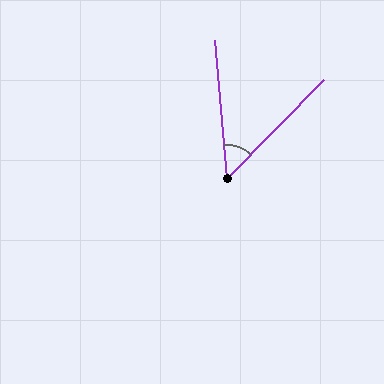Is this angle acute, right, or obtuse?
It is acute.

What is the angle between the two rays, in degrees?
Approximately 49 degrees.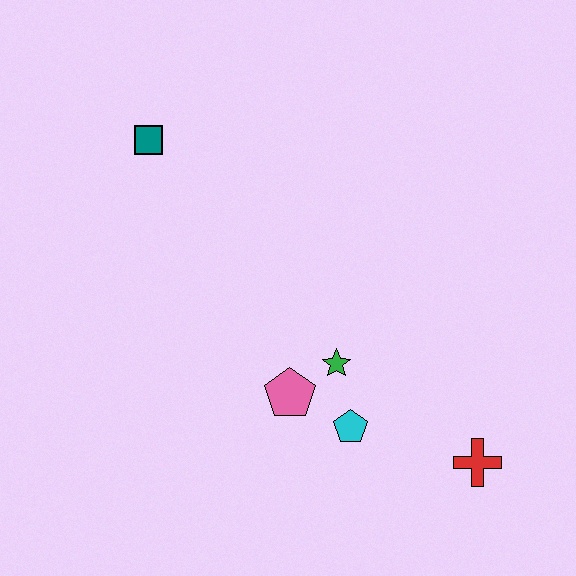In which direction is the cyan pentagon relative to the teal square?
The cyan pentagon is below the teal square.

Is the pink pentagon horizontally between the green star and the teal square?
Yes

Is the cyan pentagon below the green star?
Yes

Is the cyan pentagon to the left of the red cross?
Yes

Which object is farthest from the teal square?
The red cross is farthest from the teal square.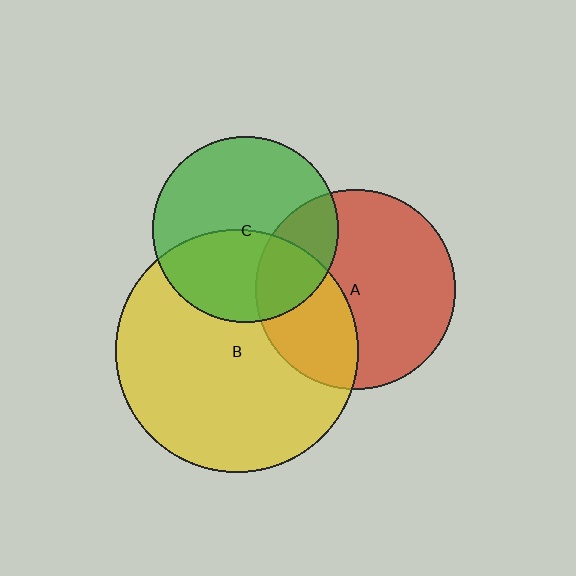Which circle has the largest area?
Circle B (yellow).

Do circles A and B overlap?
Yes.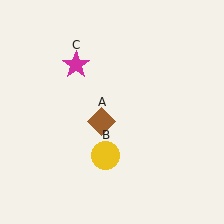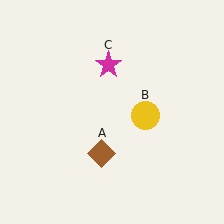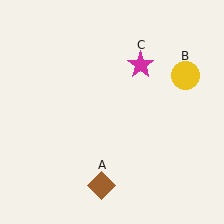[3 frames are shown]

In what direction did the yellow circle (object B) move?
The yellow circle (object B) moved up and to the right.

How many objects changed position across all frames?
3 objects changed position: brown diamond (object A), yellow circle (object B), magenta star (object C).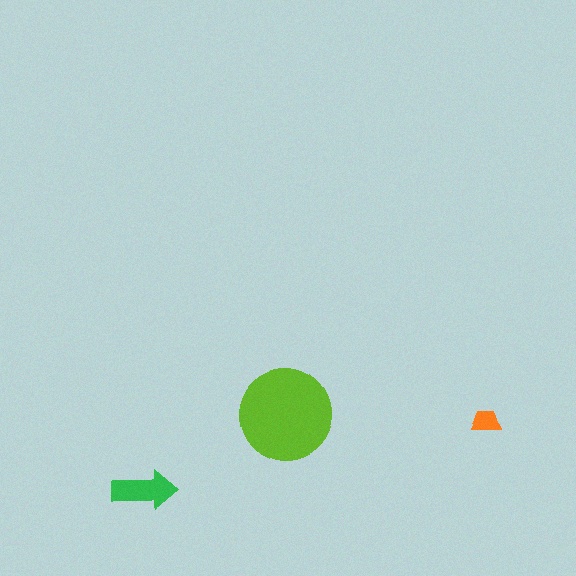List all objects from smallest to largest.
The orange trapezoid, the green arrow, the lime circle.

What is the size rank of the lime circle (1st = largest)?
1st.